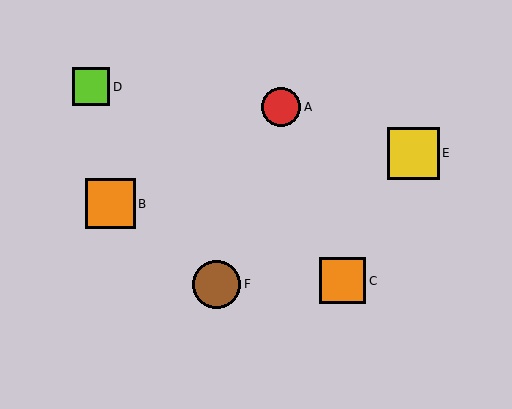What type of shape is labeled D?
Shape D is a lime square.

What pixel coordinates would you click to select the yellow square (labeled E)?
Click at (414, 153) to select the yellow square E.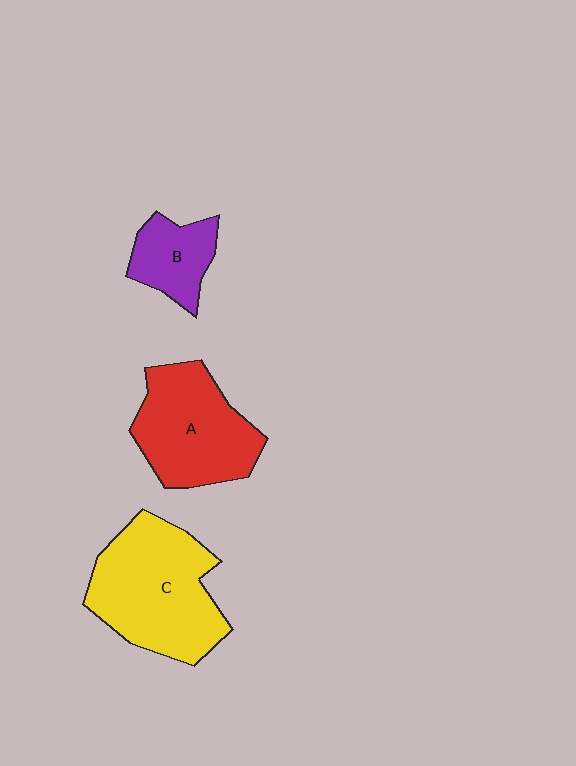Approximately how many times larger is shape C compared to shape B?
Approximately 2.4 times.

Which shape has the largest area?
Shape C (yellow).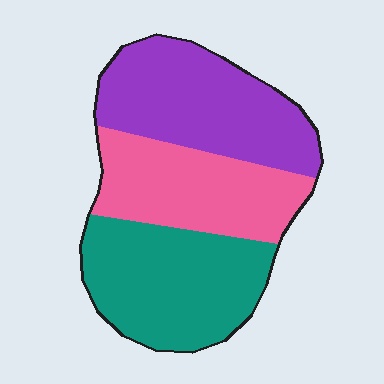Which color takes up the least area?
Pink, at roughly 30%.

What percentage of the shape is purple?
Purple covers 35% of the shape.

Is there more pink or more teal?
Teal.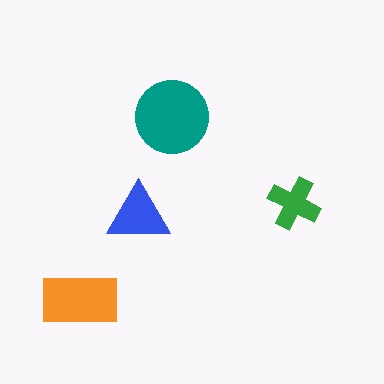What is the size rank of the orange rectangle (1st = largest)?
2nd.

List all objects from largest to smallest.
The teal circle, the orange rectangle, the blue triangle, the green cross.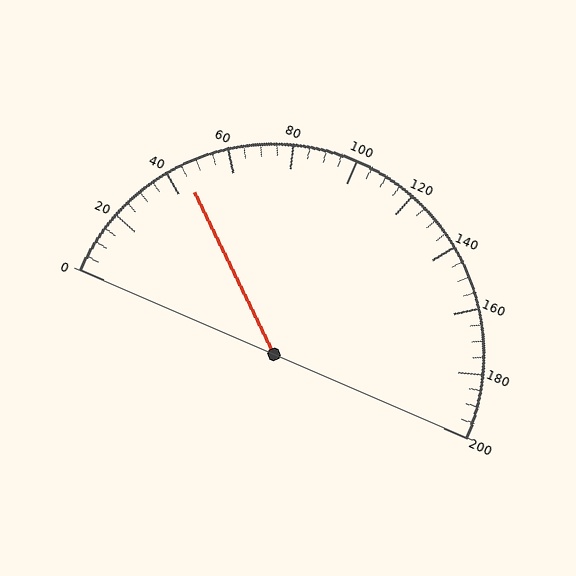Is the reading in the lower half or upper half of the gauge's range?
The reading is in the lower half of the range (0 to 200).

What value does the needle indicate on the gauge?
The needle indicates approximately 45.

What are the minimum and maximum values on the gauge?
The gauge ranges from 0 to 200.